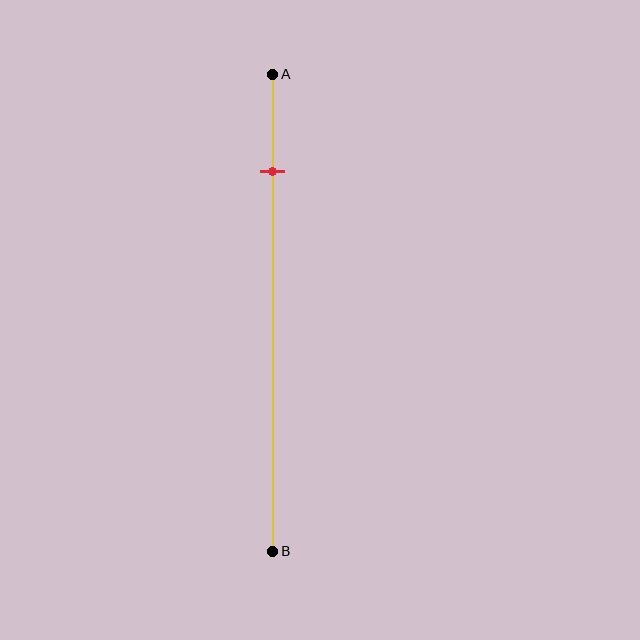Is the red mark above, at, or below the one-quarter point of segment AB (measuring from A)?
The red mark is above the one-quarter point of segment AB.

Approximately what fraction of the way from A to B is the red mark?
The red mark is approximately 20% of the way from A to B.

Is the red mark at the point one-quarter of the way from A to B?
No, the mark is at about 20% from A, not at the 25% one-quarter point.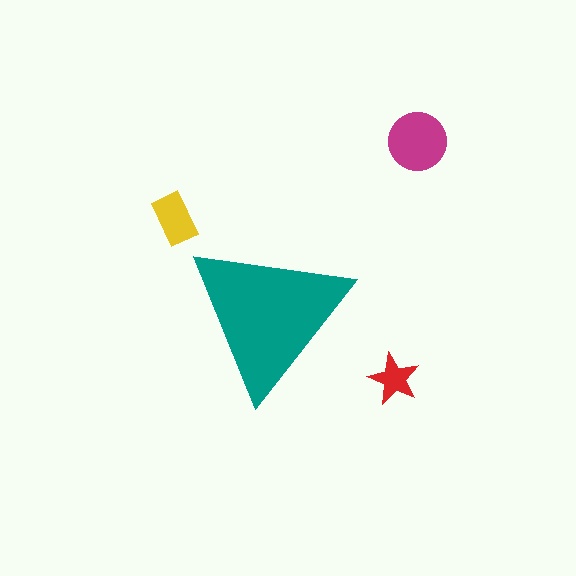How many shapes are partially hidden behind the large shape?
0 shapes are partially hidden.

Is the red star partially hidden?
No, the red star is fully visible.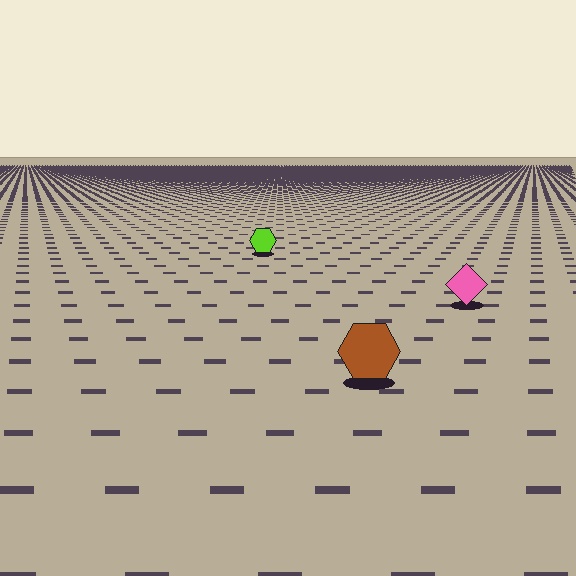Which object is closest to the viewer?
The brown hexagon is closest. The texture marks near it are larger and more spread out.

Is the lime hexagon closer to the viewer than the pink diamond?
No. The pink diamond is closer — you can tell from the texture gradient: the ground texture is coarser near it.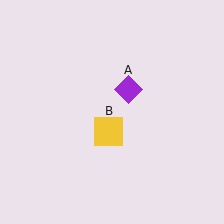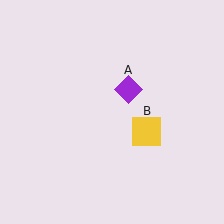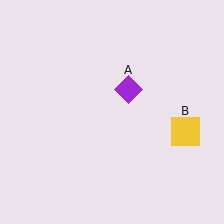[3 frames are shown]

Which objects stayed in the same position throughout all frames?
Purple diamond (object A) remained stationary.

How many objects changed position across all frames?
1 object changed position: yellow square (object B).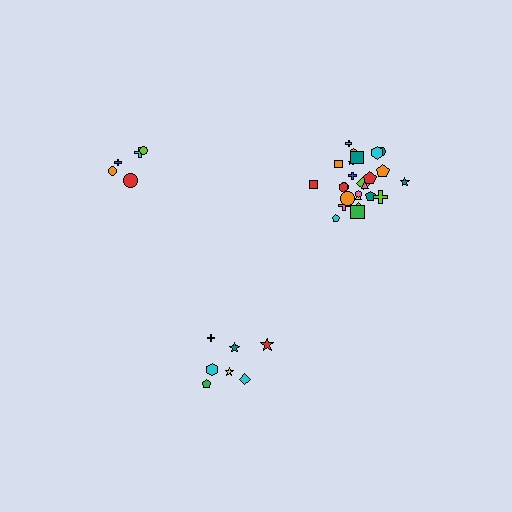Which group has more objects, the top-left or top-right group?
The top-right group.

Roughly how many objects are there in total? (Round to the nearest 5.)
Roughly 35 objects in total.